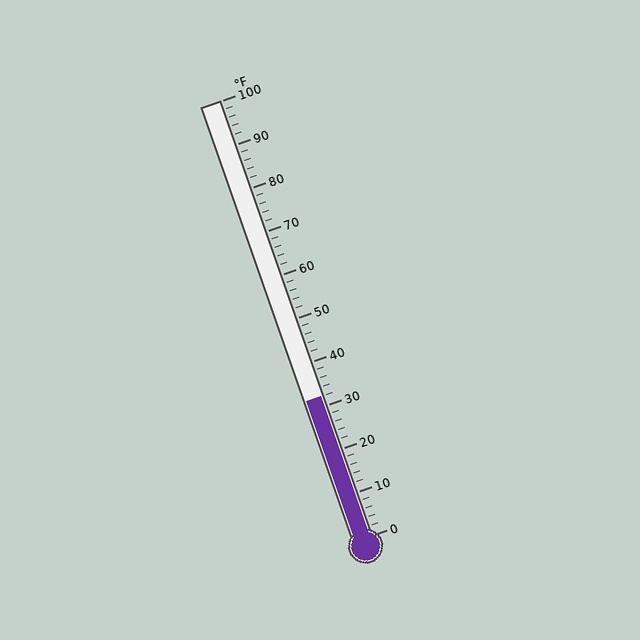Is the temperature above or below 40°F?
The temperature is below 40°F.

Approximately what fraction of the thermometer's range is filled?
The thermometer is filled to approximately 30% of its range.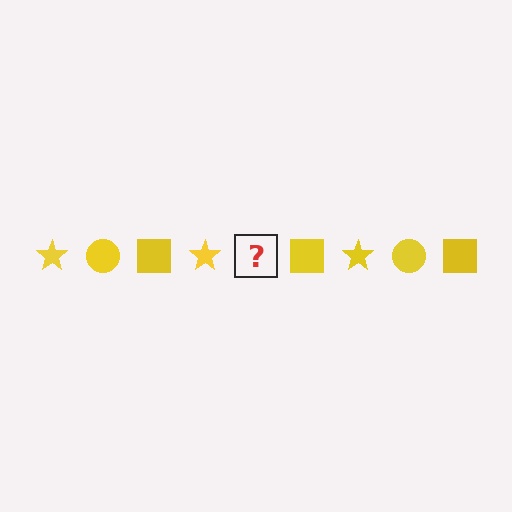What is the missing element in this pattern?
The missing element is a yellow circle.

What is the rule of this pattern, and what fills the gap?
The rule is that the pattern cycles through star, circle, square shapes in yellow. The gap should be filled with a yellow circle.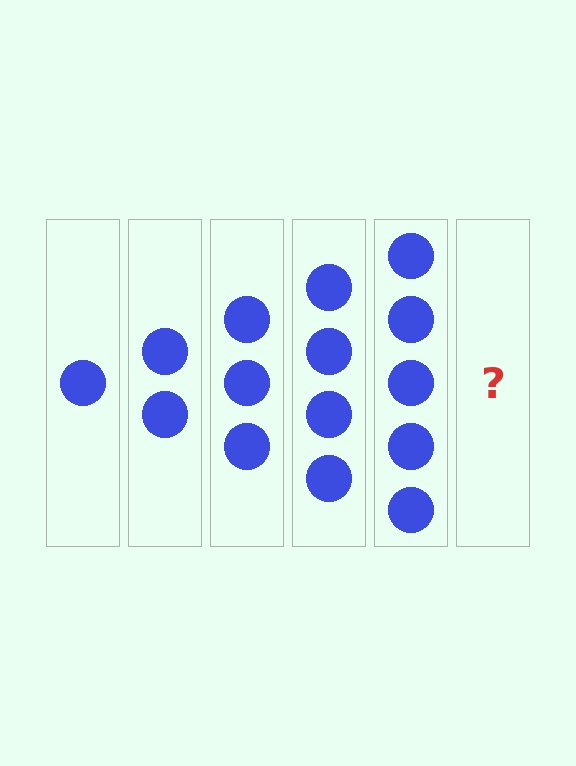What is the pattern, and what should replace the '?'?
The pattern is that each step adds one more circle. The '?' should be 6 circles.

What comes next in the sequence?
The next element should be 6 circles.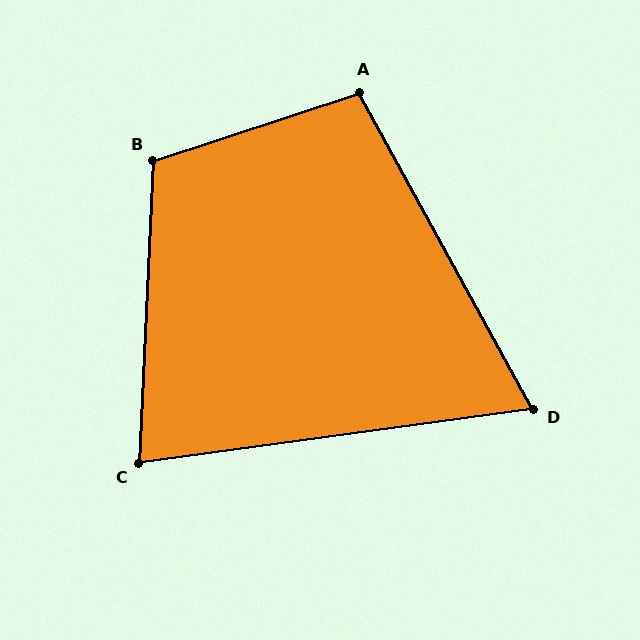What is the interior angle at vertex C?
Approximately 80 degrees (acute).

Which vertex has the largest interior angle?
B, at approximately 111 degrees.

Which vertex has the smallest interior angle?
D, at approximately 69 degrees.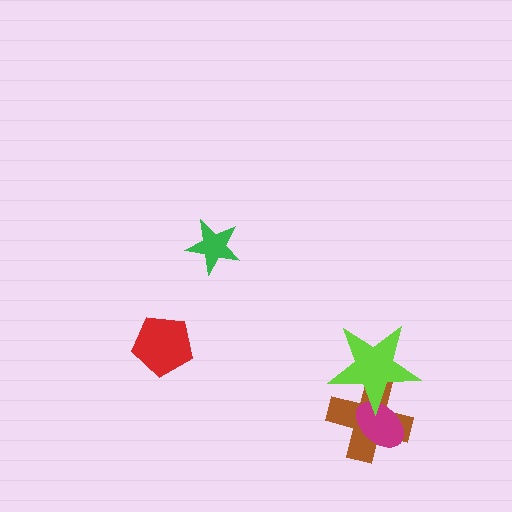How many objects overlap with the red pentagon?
0 objects overlap with the red pentagon.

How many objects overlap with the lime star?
2 objects overlap with the lime star.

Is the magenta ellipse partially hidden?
Yes, it is partially covered by another shape.